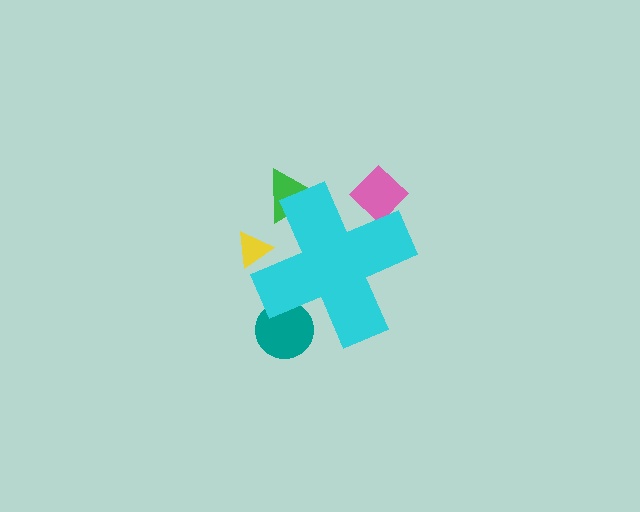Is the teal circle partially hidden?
Yes, the teal circle is partially hidden behind the cyan cross.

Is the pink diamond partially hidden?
Yes, the pink diamond is partially hidden behind the cyan cross.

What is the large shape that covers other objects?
A cyan cross.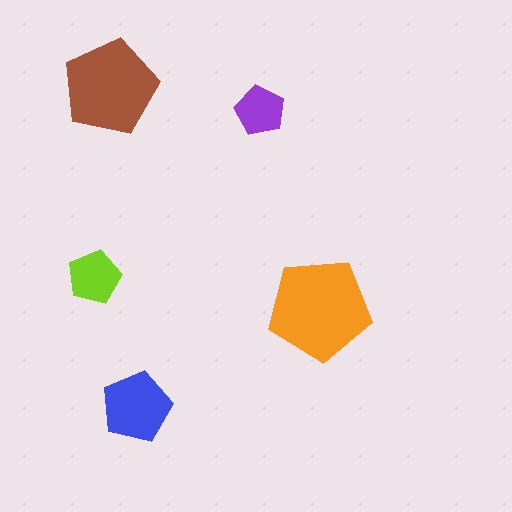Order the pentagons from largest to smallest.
the orange one, the brown one, the blue one, the lime one, the purple one.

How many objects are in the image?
There are 5 objects in the image.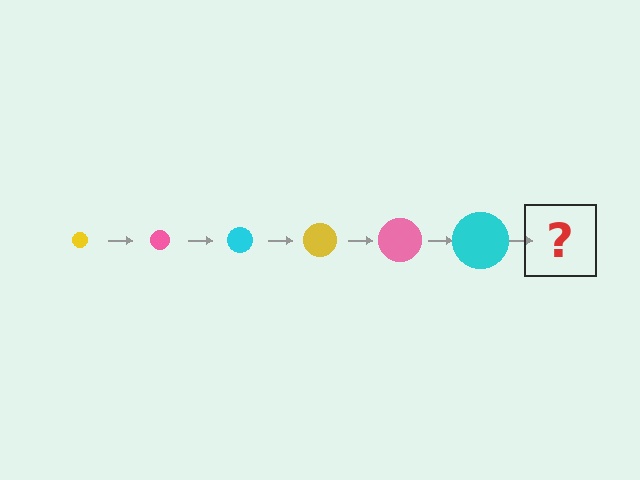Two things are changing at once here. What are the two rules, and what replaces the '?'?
The two rules are that the circle grows larger each step and the color cycles through yellow, pink, and cyan. The '?' should be a yellow circle, larger than the previous one.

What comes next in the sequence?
The next element should be a yellow circle, larger than the previous one.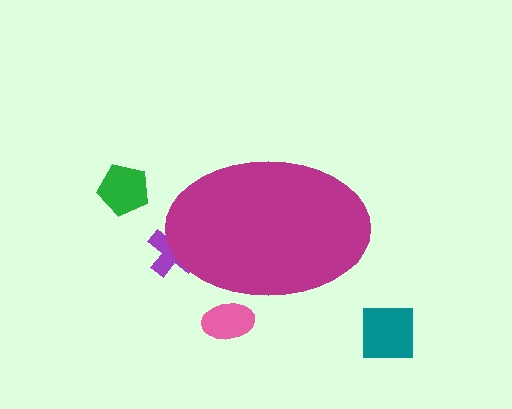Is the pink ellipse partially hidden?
Yes, the pink ellipse is partially hidden behind the magenta ellipse.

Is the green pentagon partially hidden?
No, the green pentagon is fully visible.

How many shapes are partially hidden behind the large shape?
2 shapes are partially hidden.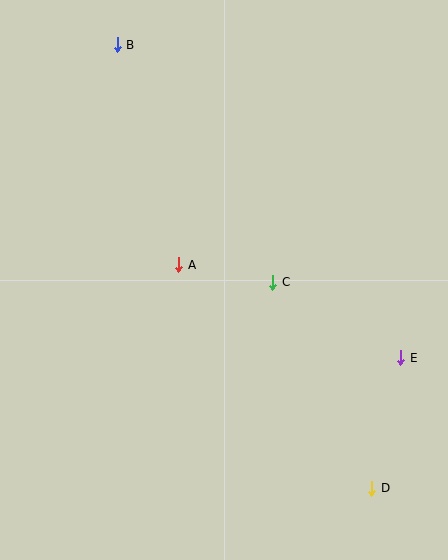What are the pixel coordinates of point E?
Point E is at (401, 358).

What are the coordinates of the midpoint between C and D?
The midpoint between C and D is at (322, 385).